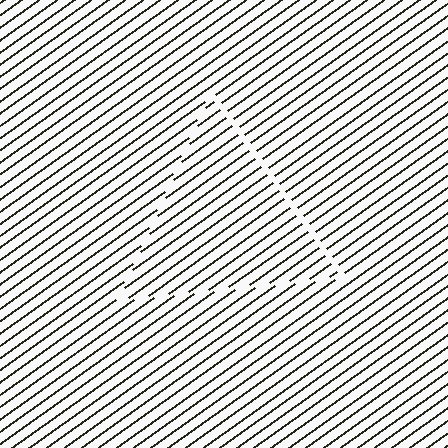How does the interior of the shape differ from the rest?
The interior of the shape contains the same grating, shifted by half a period — the contour is defined by the phase discontinuity where line-ends from the inner and outer gratings abut.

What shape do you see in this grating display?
An illusory triangle. The interior of the shape contains the same grating, shifted by half a period — the contour is defined by the phase discontinuity where line-ends from the inner and outer gratings abut.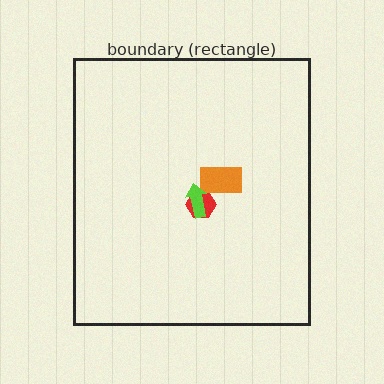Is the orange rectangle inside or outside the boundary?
Inside.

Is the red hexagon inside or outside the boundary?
Inside.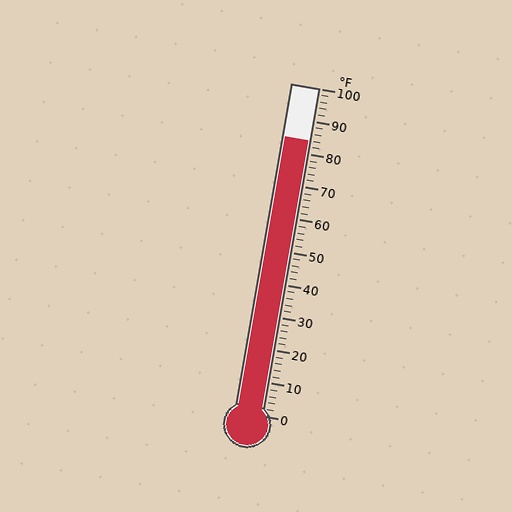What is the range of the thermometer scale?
The thermometer scale ranges from 0°F to 100°F.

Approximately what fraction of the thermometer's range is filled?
The thermometer is filled to approximately 85% of its range.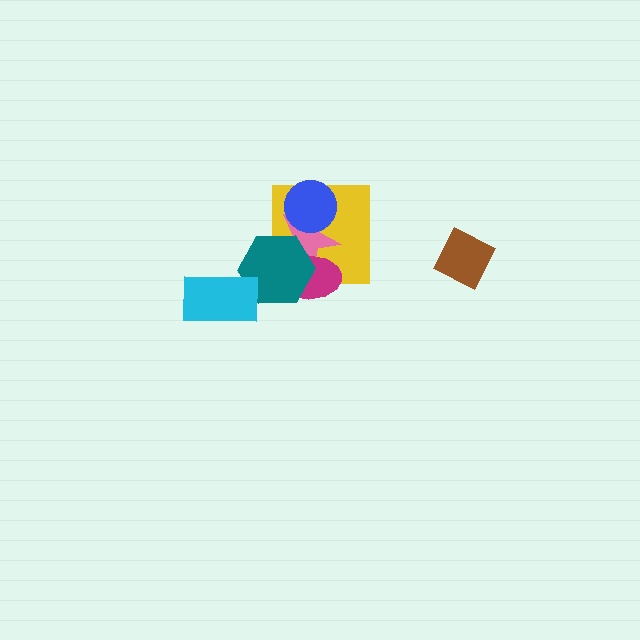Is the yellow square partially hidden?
Yes, it is partially covered by another shape.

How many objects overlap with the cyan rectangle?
1 object overlaps with the cyan rectangle.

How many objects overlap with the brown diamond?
0 objects overlap with the brown diamond.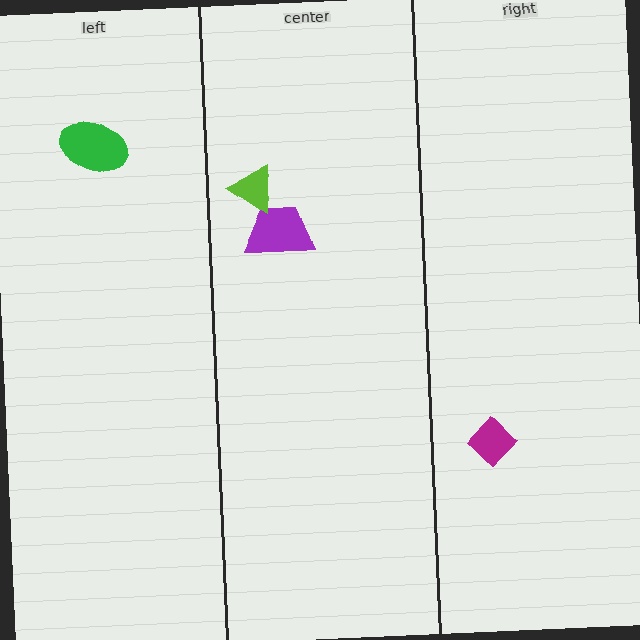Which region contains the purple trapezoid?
The center region.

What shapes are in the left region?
The green ellipse.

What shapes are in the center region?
The purple trapezoid, the lime triangle.